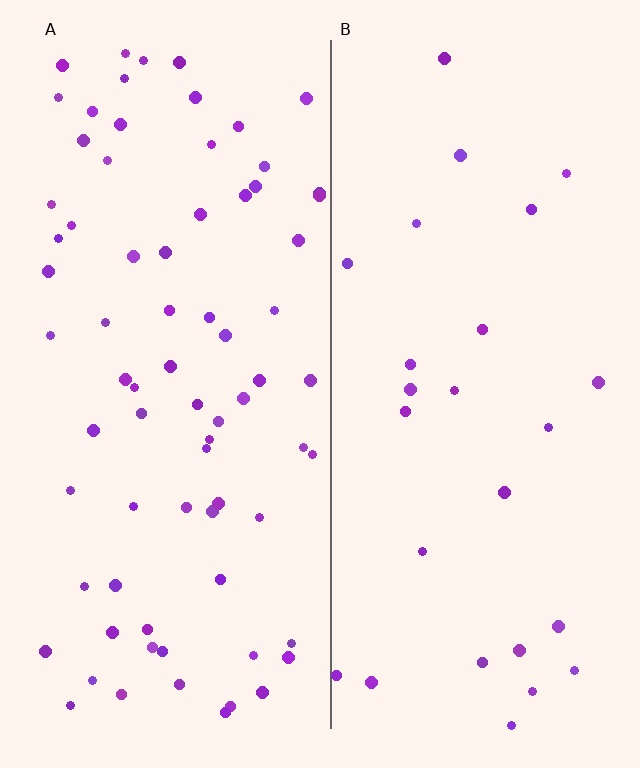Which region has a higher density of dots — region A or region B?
A (the left).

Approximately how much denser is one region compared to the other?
Approximately 2.9× — region A over region B.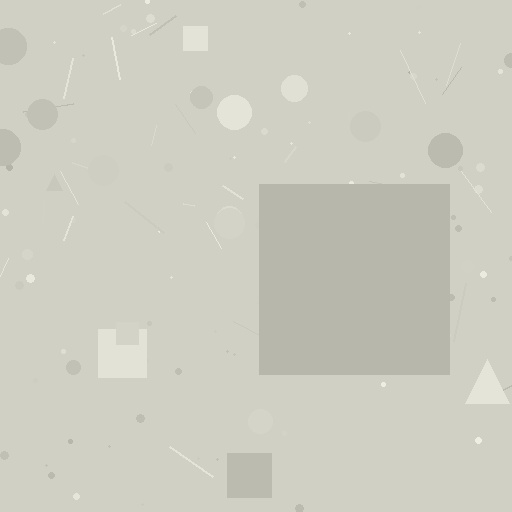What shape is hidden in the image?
A square is hidden in the image.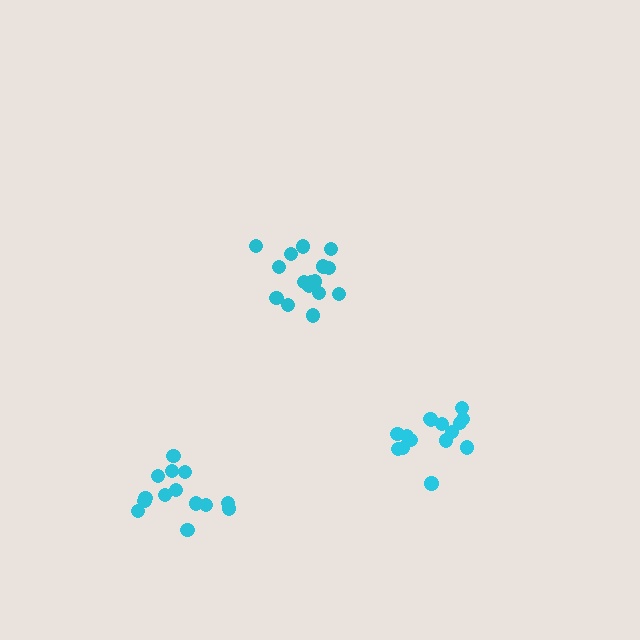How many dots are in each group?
Group 1: 17 dots, Group 2: 14 dots, Group 3: 15 dots (46 total).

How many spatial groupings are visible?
There are 3 spatial groupings.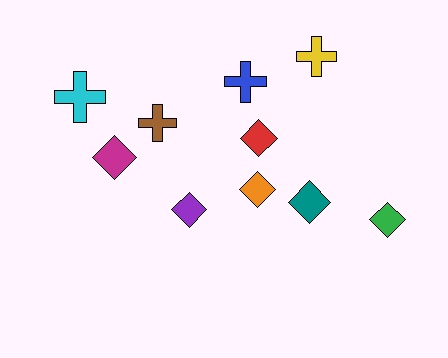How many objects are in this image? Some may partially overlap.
There are 10 objects.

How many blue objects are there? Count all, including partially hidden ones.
There is 1 blue object.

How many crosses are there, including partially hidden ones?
There are 4 crosses.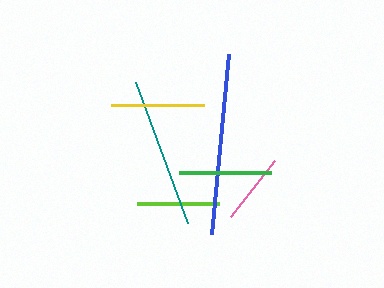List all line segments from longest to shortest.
From longest to shortest: blue, teal, yellow, green, lime, pink.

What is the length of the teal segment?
The teal segment is approximately 151 pixels long.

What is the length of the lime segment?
The lime segment is approximately 83 pixels long.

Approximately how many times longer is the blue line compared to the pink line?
The blue line is approximately 2.5 times the length of the pink line.